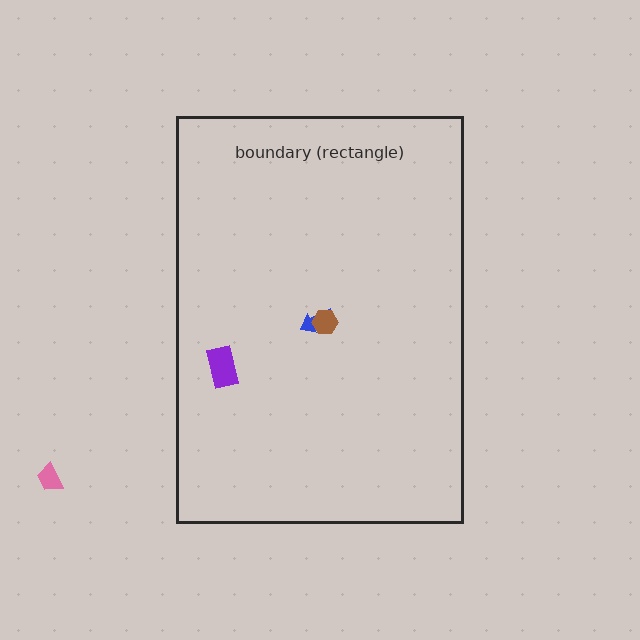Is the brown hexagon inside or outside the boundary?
Inside.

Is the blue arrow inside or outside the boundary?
Inside.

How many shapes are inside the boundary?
3 inside, 1 outside.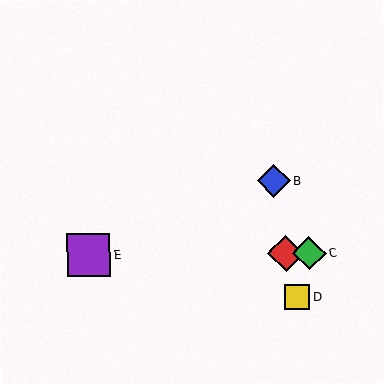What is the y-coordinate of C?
Object C is at y≈253.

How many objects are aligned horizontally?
3 objects (A, C, E) are aligned horizontally.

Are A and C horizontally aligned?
Yes, both are at y≈253.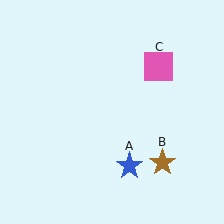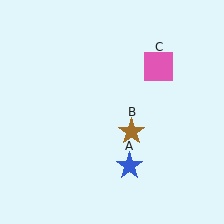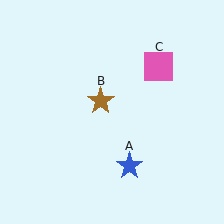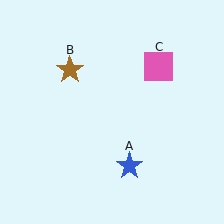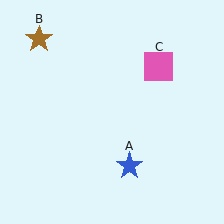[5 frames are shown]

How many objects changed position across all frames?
1 object changed position: brown star (object B).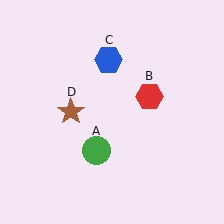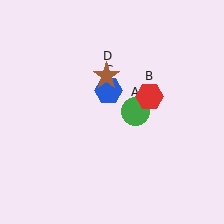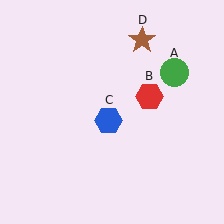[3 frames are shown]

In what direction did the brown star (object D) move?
The brown star (object D) moved up and to the right.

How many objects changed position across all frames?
3 objects changed position: green circle (object A), blue hexagon (object C), brown star (object D).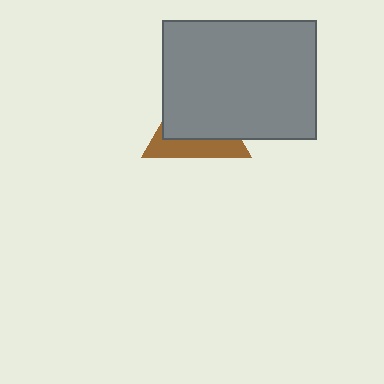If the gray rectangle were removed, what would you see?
You would see the complete brown triangle.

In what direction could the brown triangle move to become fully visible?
The brown triangle could move toward the lower-left. That would shift it out from behind the gray rectangle entirely.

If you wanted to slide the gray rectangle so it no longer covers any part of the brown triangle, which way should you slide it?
Slide it toward the upper-right — that is the most direct way to separate the two shapes.